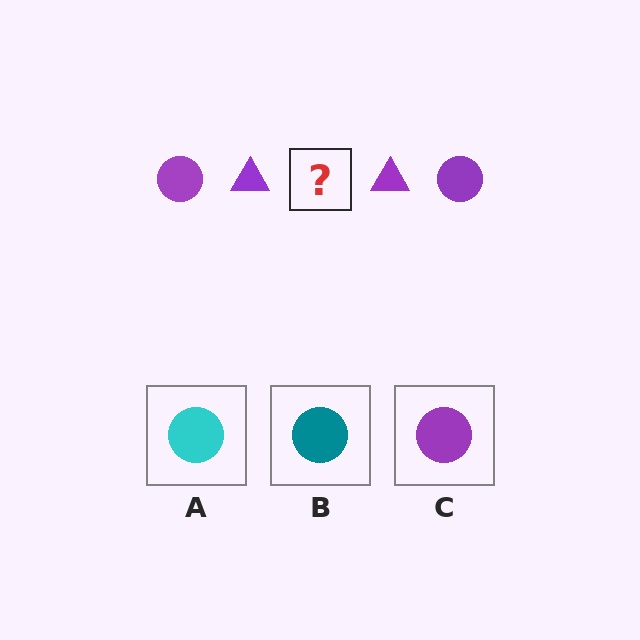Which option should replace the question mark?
Option C.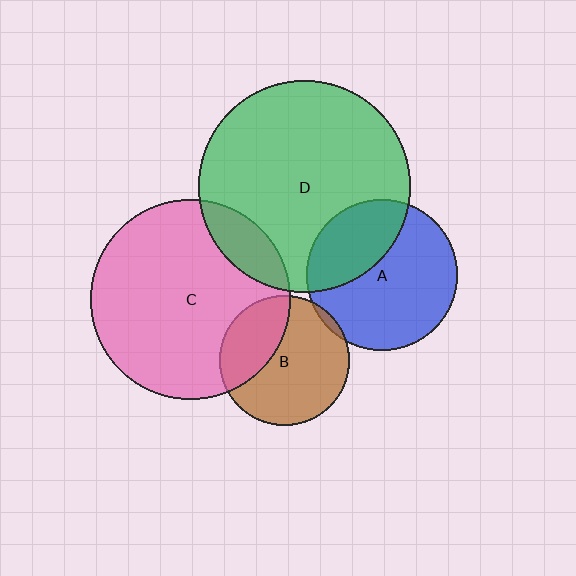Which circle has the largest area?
Circle D (green).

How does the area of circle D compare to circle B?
Approximately 2.7 times.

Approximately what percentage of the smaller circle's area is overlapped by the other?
Approximately 30%.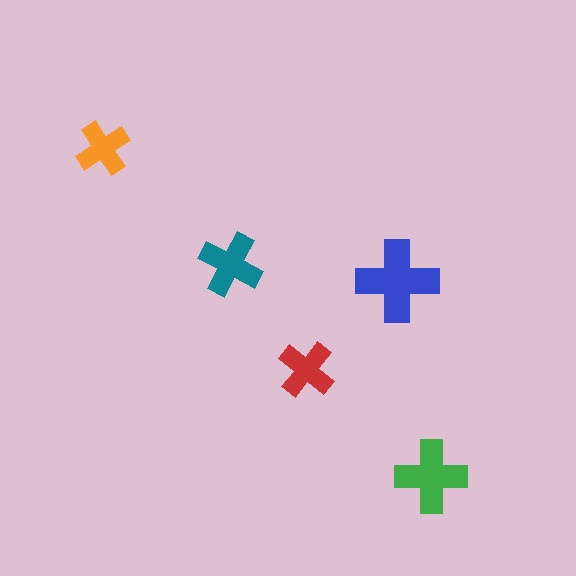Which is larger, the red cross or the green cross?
The green one.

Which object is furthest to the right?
The green cross is rightmost.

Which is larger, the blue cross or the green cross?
The blue one.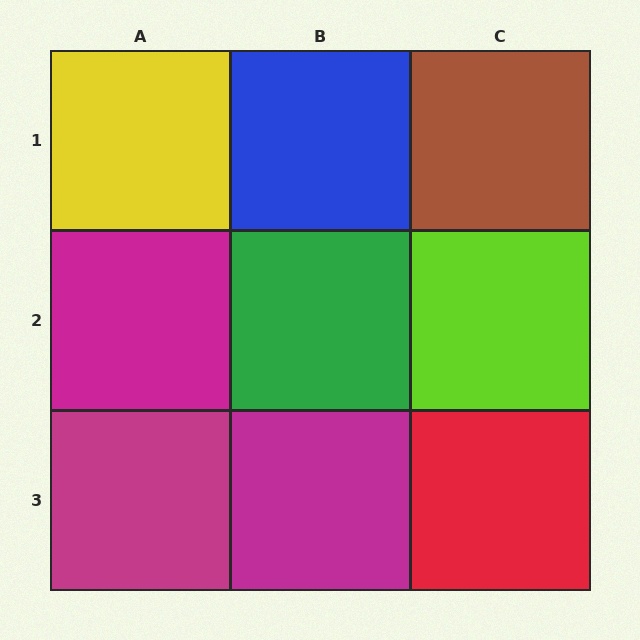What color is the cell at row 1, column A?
Yellow.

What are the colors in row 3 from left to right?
Magenta, magenta, red.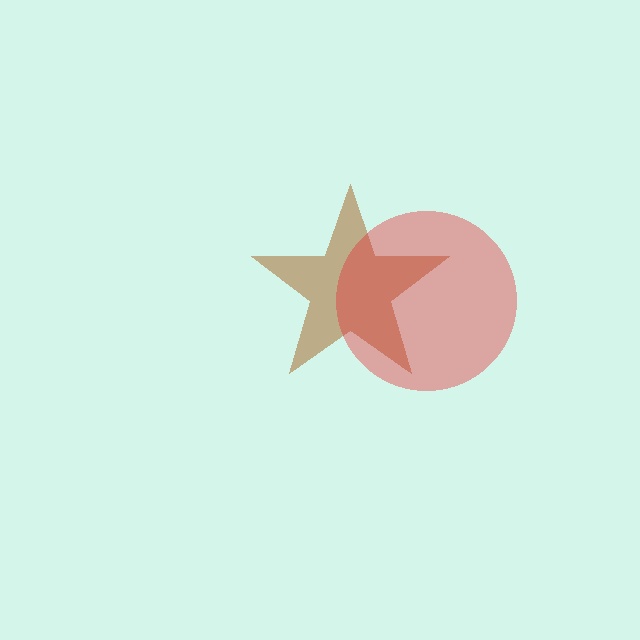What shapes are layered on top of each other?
The layered shapes are: a brown star, a red circle.